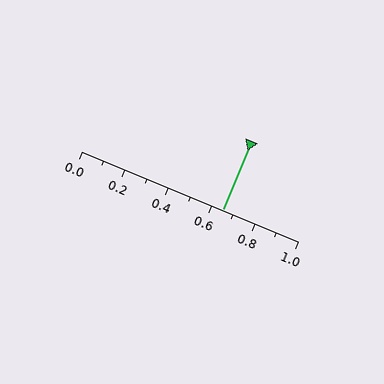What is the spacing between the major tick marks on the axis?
The major ticks are spaced 0.2 apart.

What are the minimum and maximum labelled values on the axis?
The axis runs from 0.0 to 1.0.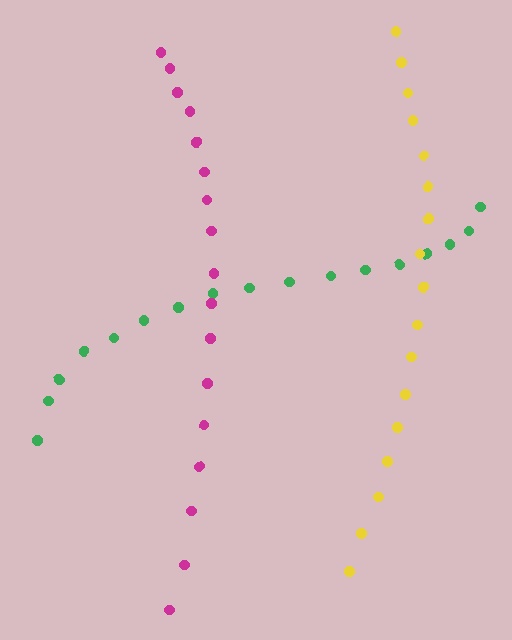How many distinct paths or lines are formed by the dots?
There are 3 distinct paths.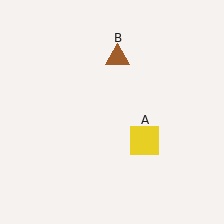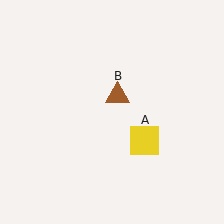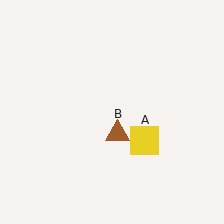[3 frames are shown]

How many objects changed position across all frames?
1 object changed position: brown triangle (object B).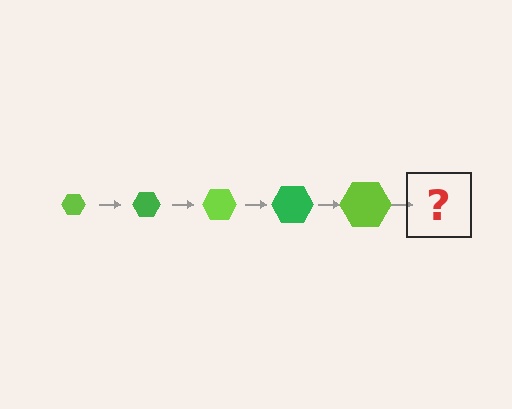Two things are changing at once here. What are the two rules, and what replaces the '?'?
The two rules are that the hexagon grows larger each step and the color cycles through lime and green. The '?' should be a green hexagon, larger than the previous one.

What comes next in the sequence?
The next element should be a green hexagon, larger than the previous one.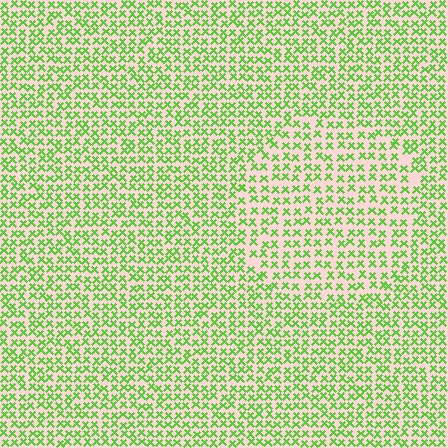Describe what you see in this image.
The image contains small lime elements arranged at two different densities. A circle-shaped region is visible where the elements are less densely packed than the surrounding area.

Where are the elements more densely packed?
The elements are more densely packed outside the circle boundary.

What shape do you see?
I see a circle.